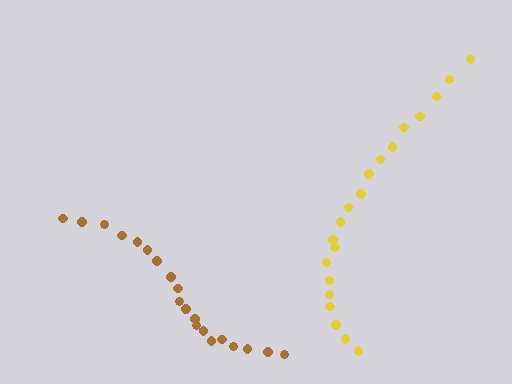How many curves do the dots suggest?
There are 2 distinct paths.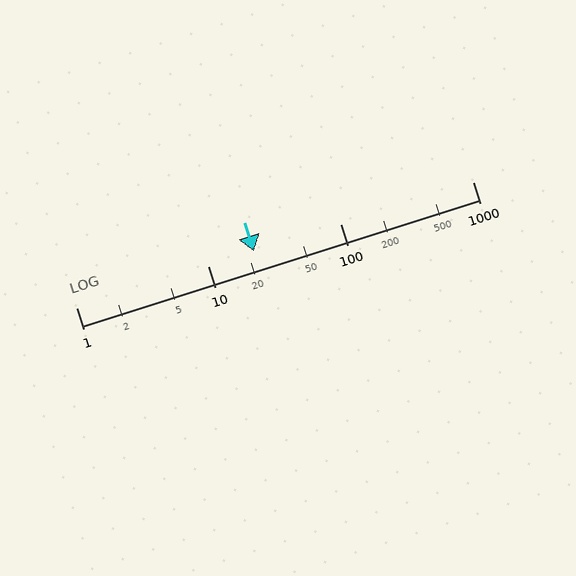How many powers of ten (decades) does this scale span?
The scale spans 3 decades, from 1 to 1000.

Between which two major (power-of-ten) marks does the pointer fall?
The pointer is between 10 and 100.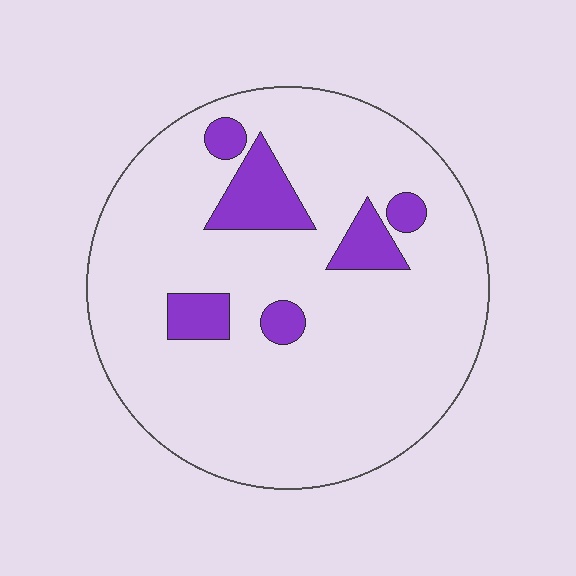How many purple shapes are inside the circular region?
6.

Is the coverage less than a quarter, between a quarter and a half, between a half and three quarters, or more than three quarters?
Less than a quarter.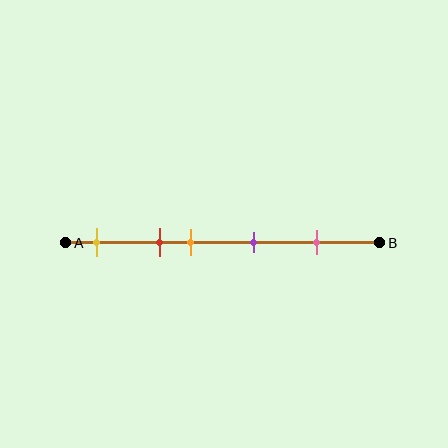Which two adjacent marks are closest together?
The red and orange marks are the closest adjacent pair.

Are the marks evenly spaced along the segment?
No, the marks are not evenly spaced.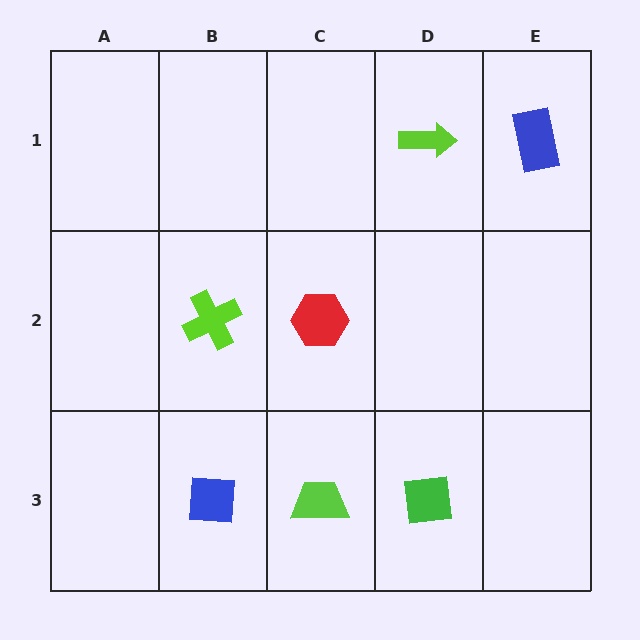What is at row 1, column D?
A lime arrow.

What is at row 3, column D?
A green square.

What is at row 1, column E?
A blue rectangle.